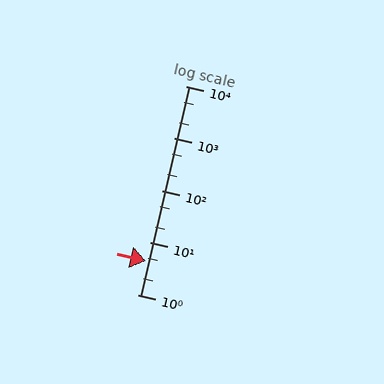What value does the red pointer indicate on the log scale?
The pointer indicates approximately 4.5.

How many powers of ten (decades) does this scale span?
The scale spans 4 decades, from 1 to 10000.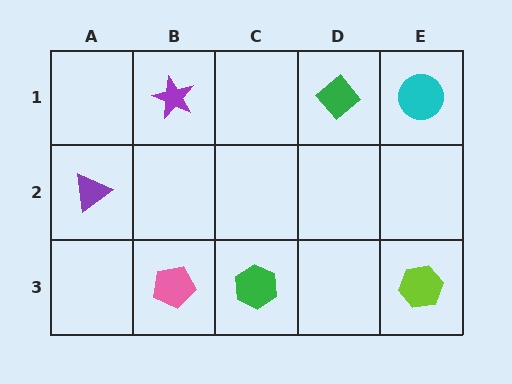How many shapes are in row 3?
3 shapes.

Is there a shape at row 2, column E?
No, that cell is empty.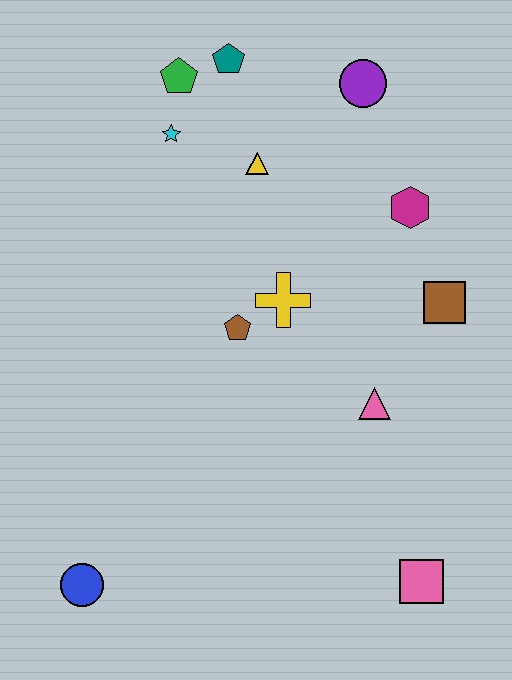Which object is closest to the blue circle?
The brown pentagon is closest to the blue circle.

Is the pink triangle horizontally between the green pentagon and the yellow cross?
No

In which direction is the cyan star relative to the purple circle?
The cyan star is to the left of the purple circle.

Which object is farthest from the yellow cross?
The blue circle is farthest from the yellow cross.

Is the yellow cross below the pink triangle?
No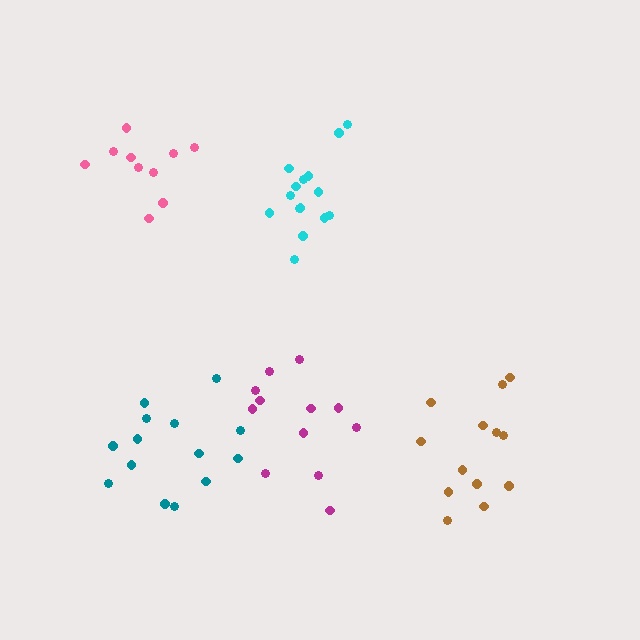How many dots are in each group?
Group 1: 12 dots, Group 2: 13 dots, Group 3: 14 dots, Group 4: 15 dots, Group 5: 10 dots (64 total).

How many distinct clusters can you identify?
There are 5 distinct clusters.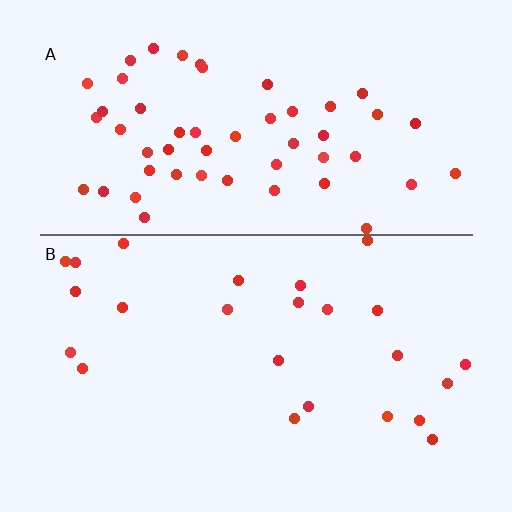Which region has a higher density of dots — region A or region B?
A (the top).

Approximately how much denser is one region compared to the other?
Approximately 2.2× — region A over region B.